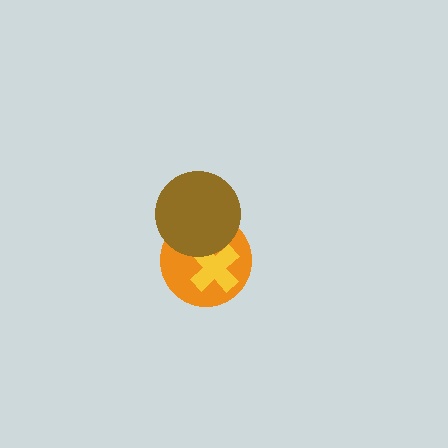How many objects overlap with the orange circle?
2 objects overlap with the orange circle.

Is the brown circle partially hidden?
No, no other shape covers it.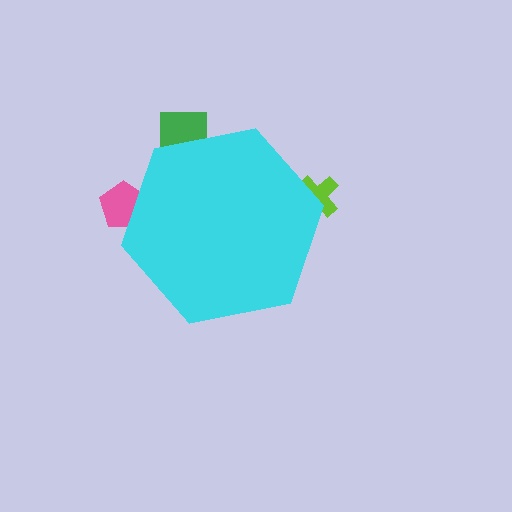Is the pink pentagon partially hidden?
Yes, the pink pentagon is partially hidden behind the cyan hexagon.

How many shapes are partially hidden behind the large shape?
3 shapes are partially hidden.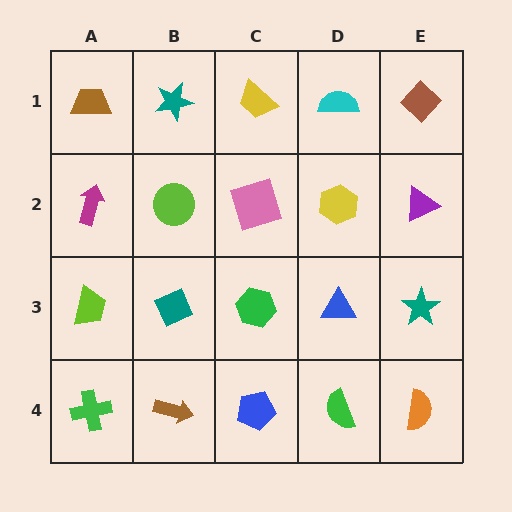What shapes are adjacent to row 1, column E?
A purple triangle (row 2, column E), a cyan semicircle (row 1, column D).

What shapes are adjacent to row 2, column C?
A yellow trapezoid (row 1, column C), a green hexagon (row 3, column C), a lime circle (row 2, column B), a yellow hexagon (row 2, column D).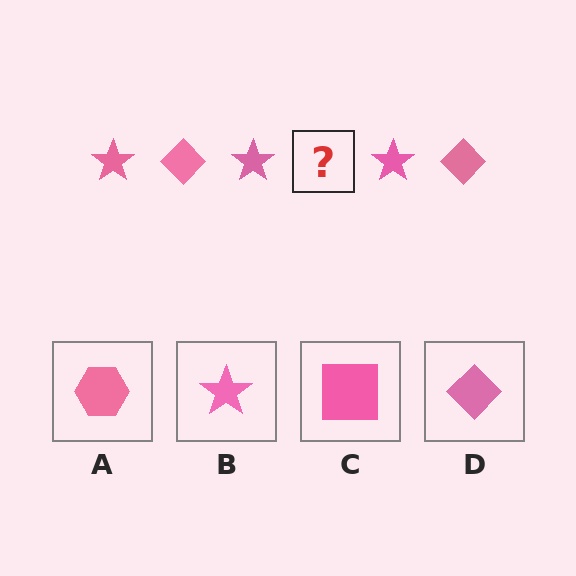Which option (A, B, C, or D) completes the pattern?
D.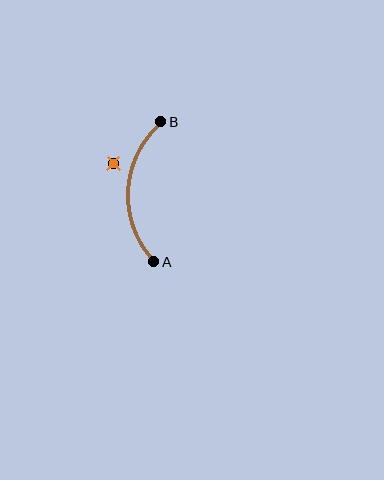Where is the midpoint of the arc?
The arc midpoint is the point on the curve farthest from the straight line joining A and B. It sits to the left of that line.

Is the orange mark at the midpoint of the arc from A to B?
No — the orange mark does not lie on the arc at all. It sits slightly outside the curve.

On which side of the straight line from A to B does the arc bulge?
The arc bulges to the left of the straight line connecting A and B.